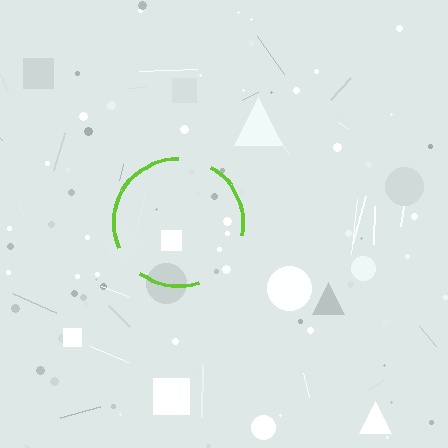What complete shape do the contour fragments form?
The contour fragments form a circle.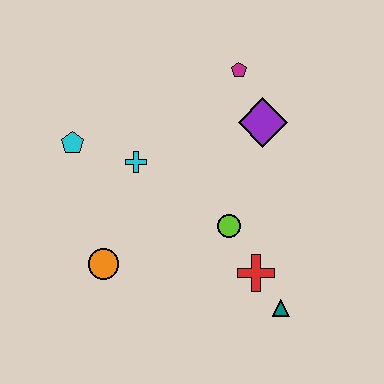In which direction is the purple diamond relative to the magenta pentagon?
The purple diamond is below the magenta pentagon.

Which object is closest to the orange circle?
The cyan cross is closest to the orange circle.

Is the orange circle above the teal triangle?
Yes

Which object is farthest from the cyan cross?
The teal triangle is farthest from the cyan cross.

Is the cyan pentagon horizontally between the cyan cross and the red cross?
No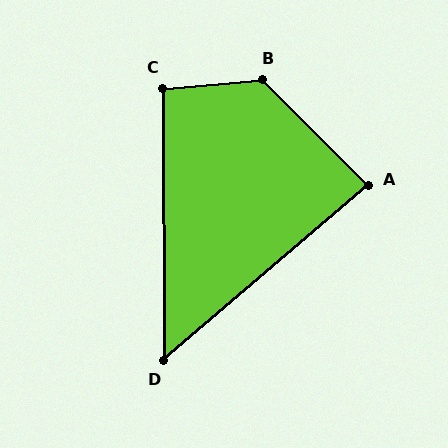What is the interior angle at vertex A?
Approximately 85 degrees (approximately right).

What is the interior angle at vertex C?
Approximately 95 degrees (approximately right).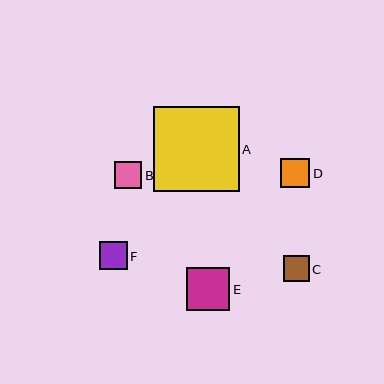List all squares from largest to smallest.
From largest to smallest: A, E, D, F, B, C.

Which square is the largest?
Square A is the largest with a size of approximately 85 pixels.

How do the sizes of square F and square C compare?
Square F and square C are approximately the same size.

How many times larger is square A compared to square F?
Square A is approximately 3.0 times the size of square F.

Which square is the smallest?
Square C is the smallest with a size of approximately 26 pixels.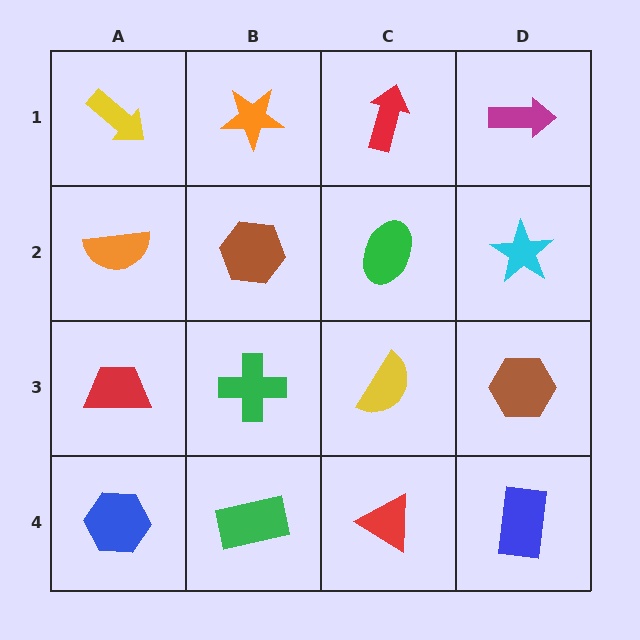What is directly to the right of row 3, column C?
A brown hexagon.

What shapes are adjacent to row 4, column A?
A red trapezoid (row 3, column A), a green rectangle (row 4, column B).